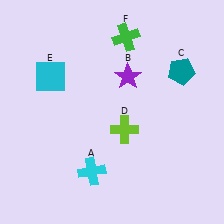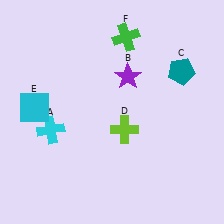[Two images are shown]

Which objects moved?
The objects that moved are: the cyan cross (A), the cyan square (E).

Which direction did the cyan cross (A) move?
The cyan cross (A) moved up.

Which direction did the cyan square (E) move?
The cyan square (E) moved down.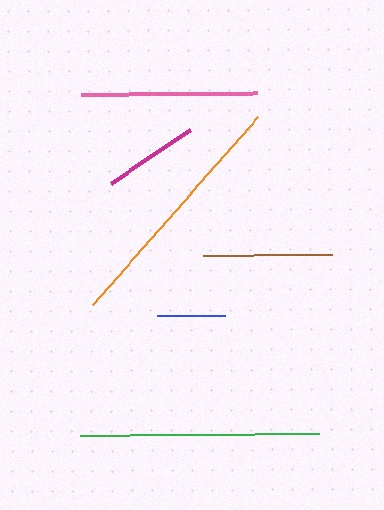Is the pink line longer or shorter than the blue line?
The pink line is longer than the blue line.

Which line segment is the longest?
The orange line is the longest at approximately 249 pixels.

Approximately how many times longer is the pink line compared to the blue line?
The pink line is approximately 2.6 times the length of the blue line.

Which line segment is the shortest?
The blue line is the shortest at approximately 67 pixels.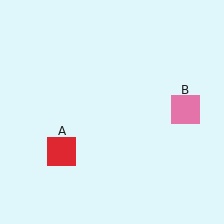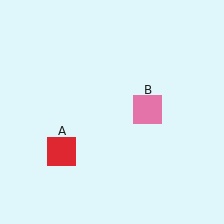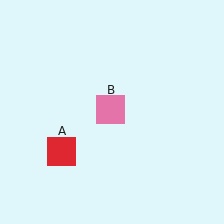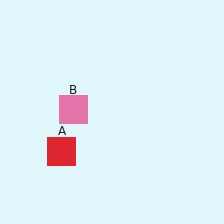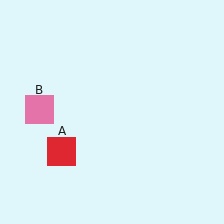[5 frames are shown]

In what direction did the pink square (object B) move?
The pink square (object B) moved left.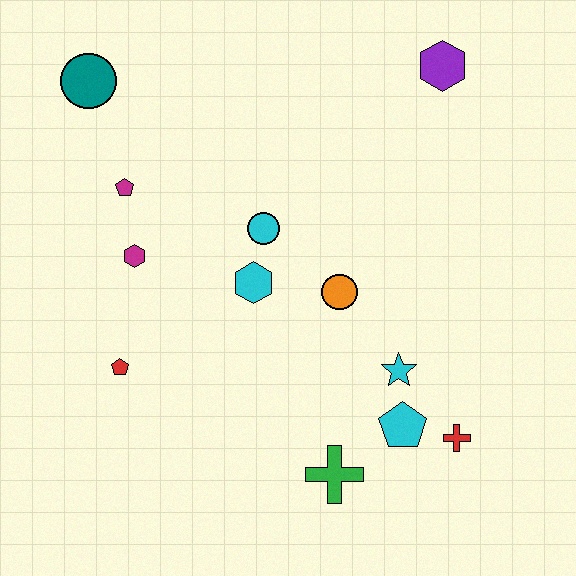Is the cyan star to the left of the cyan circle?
No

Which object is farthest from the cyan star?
The teal circle is farthest from the cyan star.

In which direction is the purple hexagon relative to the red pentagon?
The purple hexagon is to the right of the red pentagon.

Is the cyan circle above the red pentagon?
Yes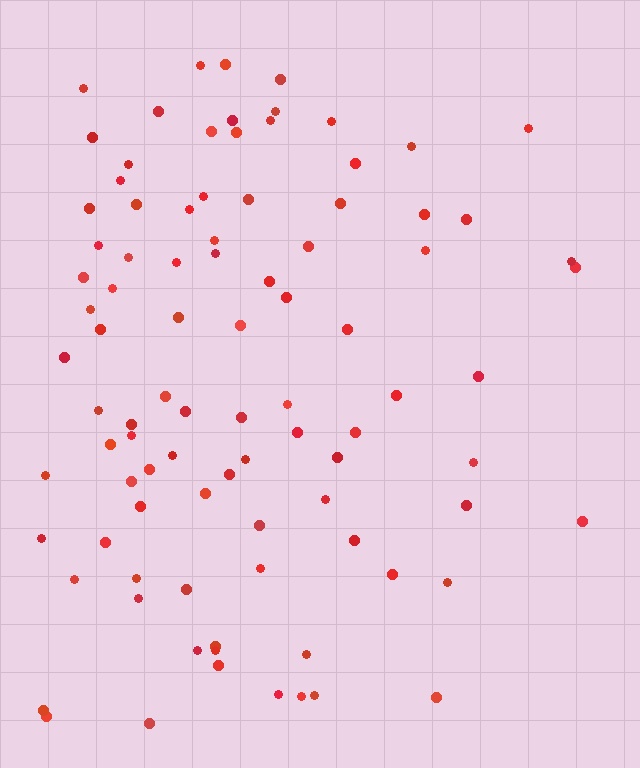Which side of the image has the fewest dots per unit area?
The right.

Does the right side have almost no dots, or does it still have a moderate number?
Still a moderate number, just noticeably fewer than the left.